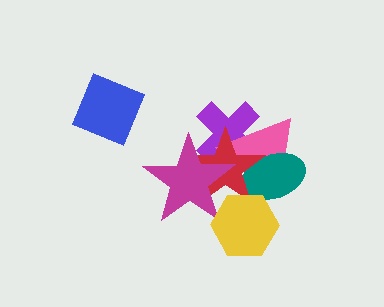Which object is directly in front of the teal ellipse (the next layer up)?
The red star is directly in front of the teal ellipse.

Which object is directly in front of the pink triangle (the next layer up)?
The teal ellipse is directly in front of the pink triangle.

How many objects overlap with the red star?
5 objects overlap with the red star.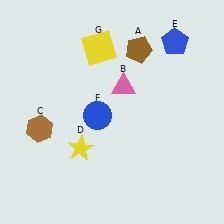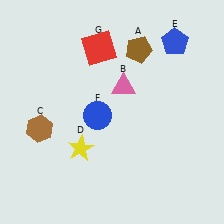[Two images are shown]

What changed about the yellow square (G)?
In Image 1, G is yellow. In Image 2, it changed to red.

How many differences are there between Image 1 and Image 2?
There is 1 difference between the two images.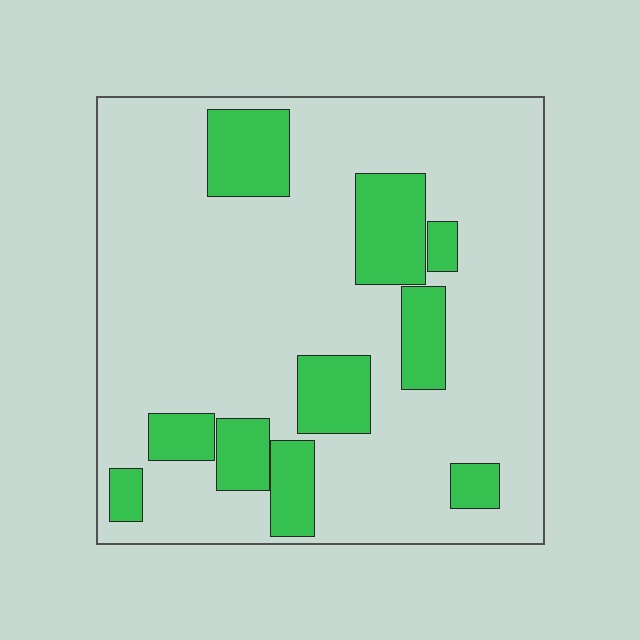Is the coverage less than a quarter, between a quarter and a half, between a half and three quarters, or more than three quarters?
Less than a quarter.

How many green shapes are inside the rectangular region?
10.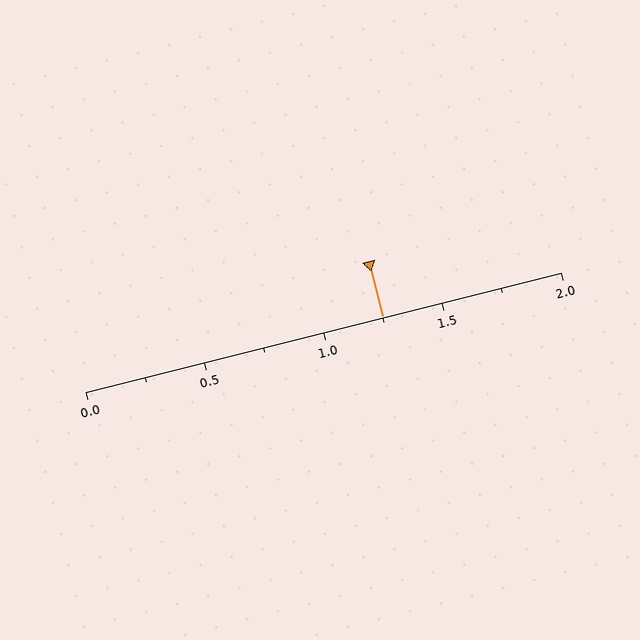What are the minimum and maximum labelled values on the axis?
The axis runs from 0.0 to 2.0.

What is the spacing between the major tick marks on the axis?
The major ticks are spaced 0.5 apart.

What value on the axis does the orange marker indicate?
The marker indicates approximately 1.25.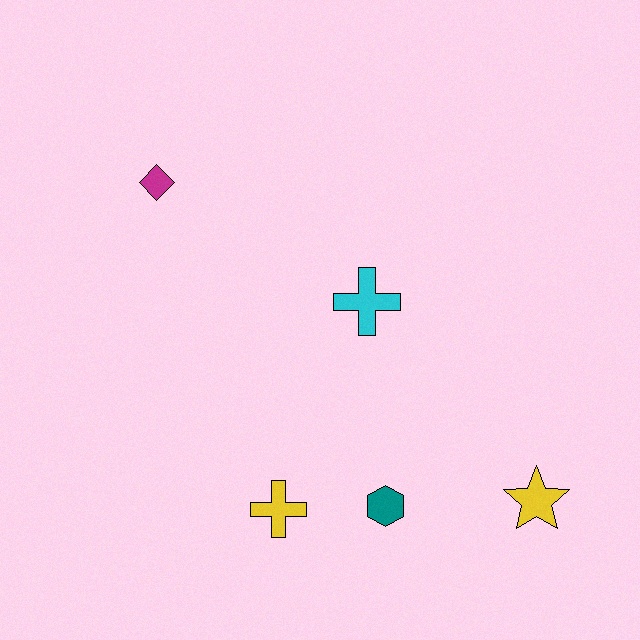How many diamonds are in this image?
There is 1 diamond.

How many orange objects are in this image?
There are no orange objects.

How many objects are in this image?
There are 5 objects.